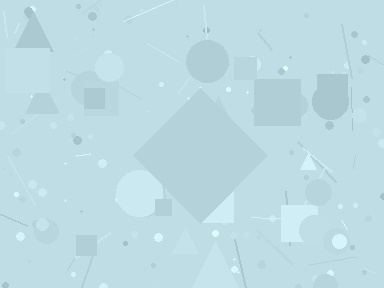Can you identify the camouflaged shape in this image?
The camouflaged shape is a diamond.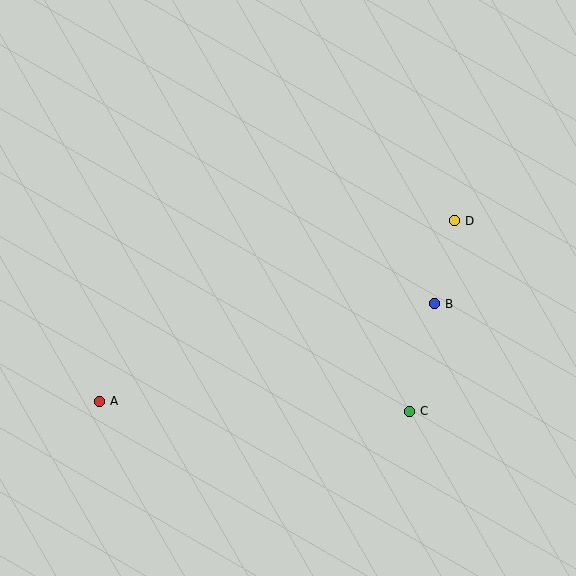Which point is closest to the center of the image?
Point B at (435, 304) is closest to the center.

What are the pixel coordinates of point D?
Point D is at (455, 221).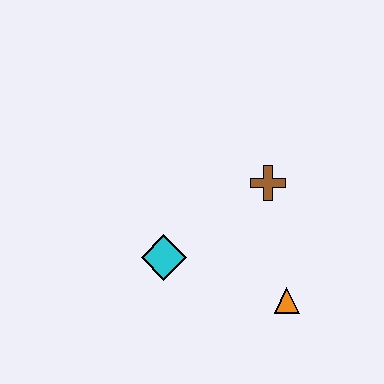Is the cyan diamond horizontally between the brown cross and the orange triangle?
No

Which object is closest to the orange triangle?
The brown cross is closest to the orange triangle.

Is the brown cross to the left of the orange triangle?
Yes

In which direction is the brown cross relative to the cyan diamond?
The brown cross is to the right of the cyan diamond.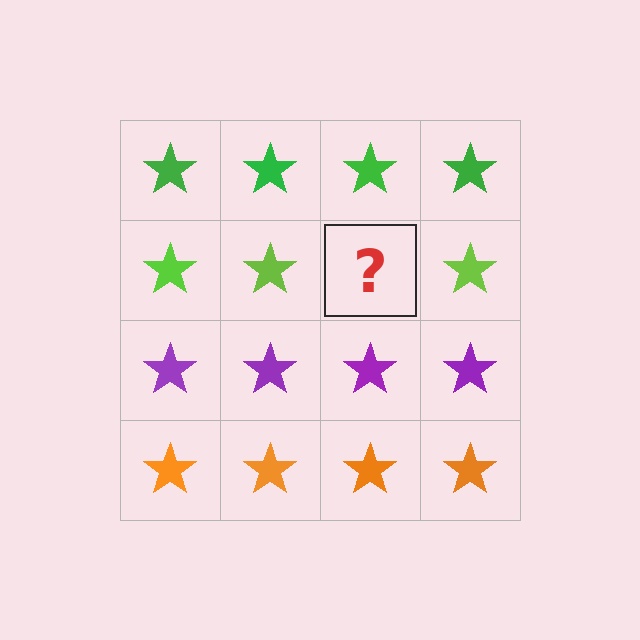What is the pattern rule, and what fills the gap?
The rule is that each row has a consistent color. The gap should be filled with a lime star.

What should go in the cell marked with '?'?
The missing cell should contain a lime star.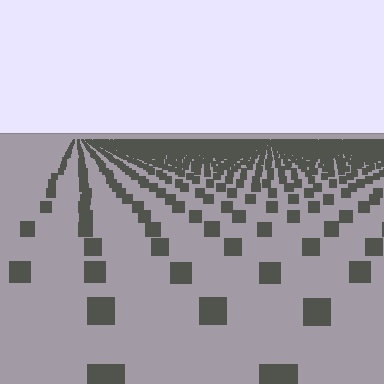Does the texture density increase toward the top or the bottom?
Density increases toward the top.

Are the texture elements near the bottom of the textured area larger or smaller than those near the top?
Larger. Near the bottom, elements are closer to the viewer and appear at a bigger on-screen size.